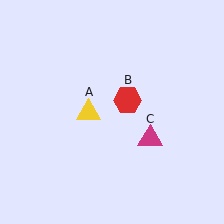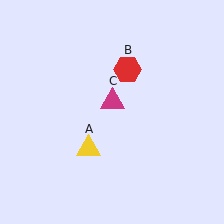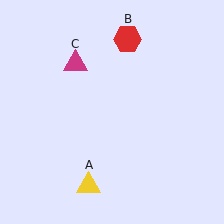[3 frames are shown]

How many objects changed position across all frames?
3 objects changed position: yellow triangle (object A), red hexagon (object B), magenta triangle (object C).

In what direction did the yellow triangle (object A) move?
The yellow triangle (object A) moved down.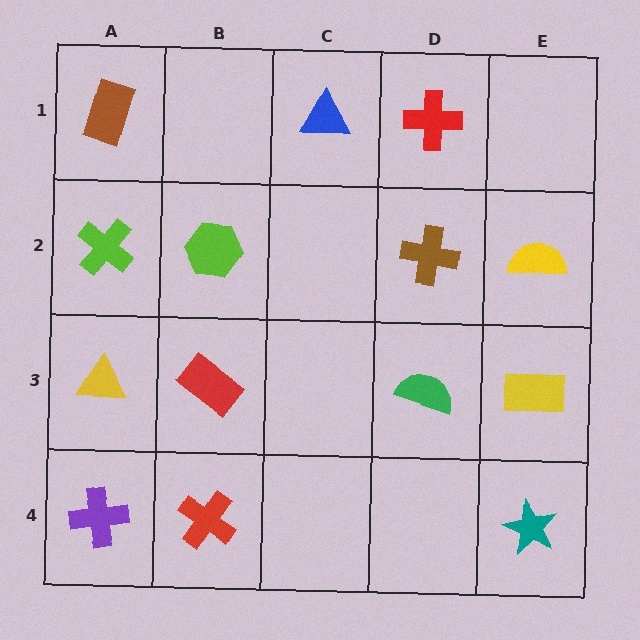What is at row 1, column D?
A red cross.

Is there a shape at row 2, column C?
No, that cell is empty.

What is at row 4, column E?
A teal star.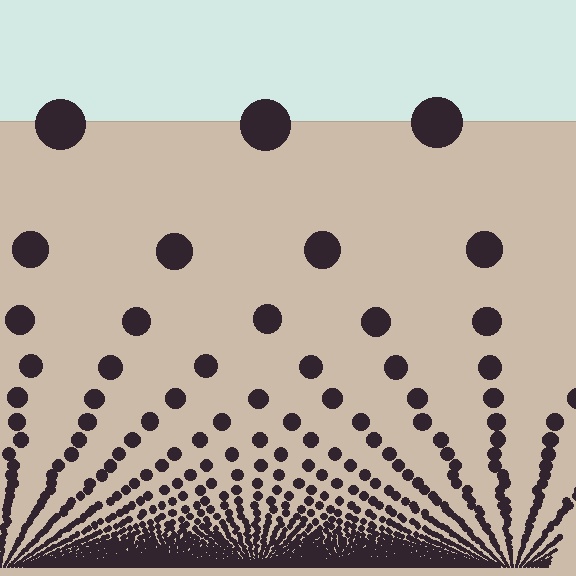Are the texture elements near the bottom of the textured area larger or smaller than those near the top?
Smaller. The gradient is inverted — elements near the bottom are smaller and denser.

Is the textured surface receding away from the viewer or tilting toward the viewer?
The surface appears to tilt toward the viewer. Texture elements get larger and sparser toward the top.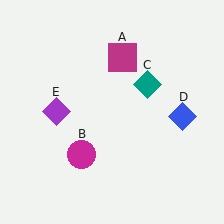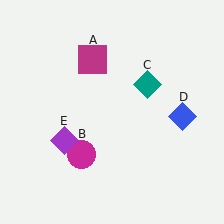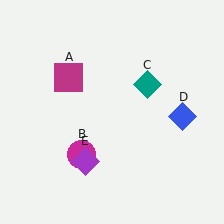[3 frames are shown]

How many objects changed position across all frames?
2 objects changed position: magenta square (object A), purple diamond (object E).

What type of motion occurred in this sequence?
The magenta square (object A), purple diamond (object E) rotated counterclockwise around the center of the scene.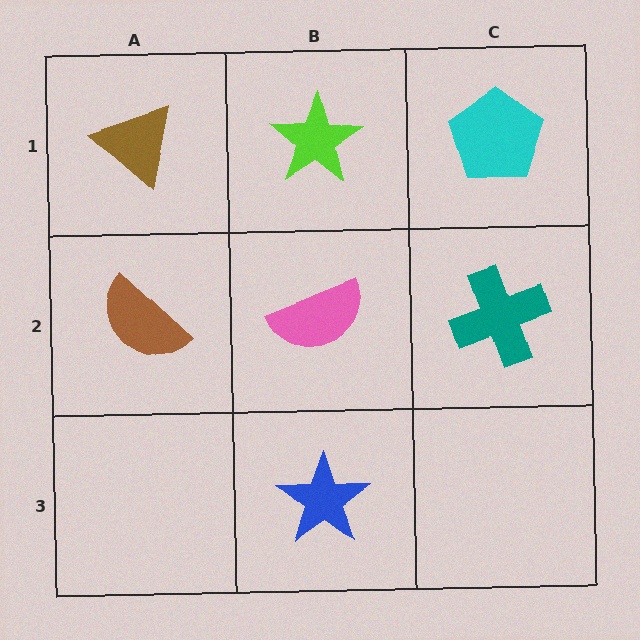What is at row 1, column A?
A brown triangle.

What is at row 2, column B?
A pink semicircle.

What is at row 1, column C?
A cyan pentagon.